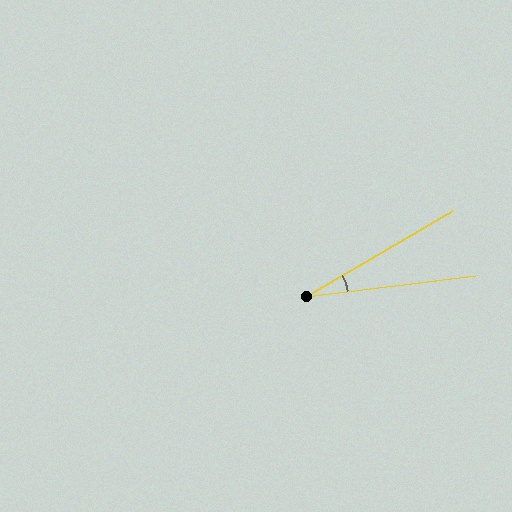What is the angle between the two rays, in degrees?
Approximately 23 degrees.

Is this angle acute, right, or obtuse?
It is acute.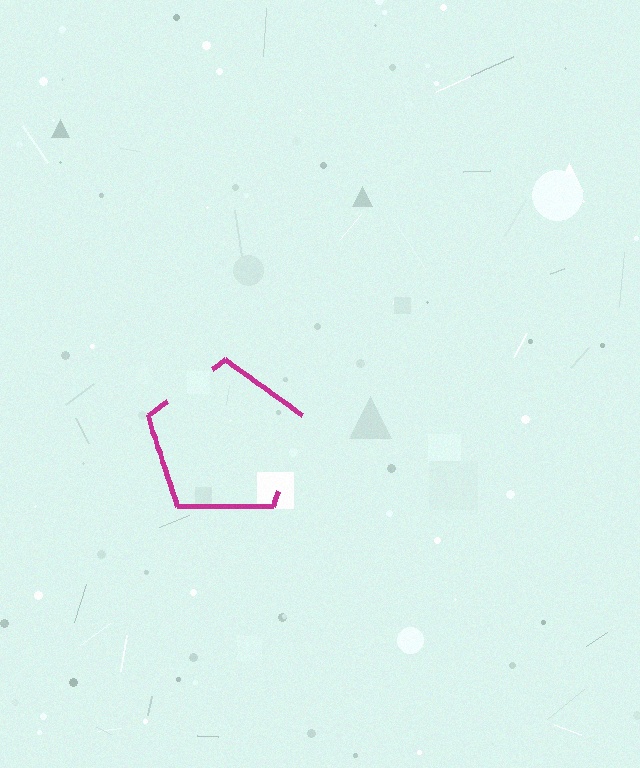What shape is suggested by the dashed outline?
The dashed outline suggests a pentagon.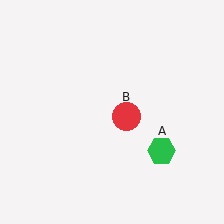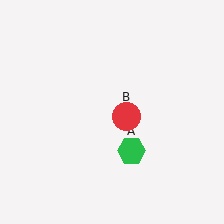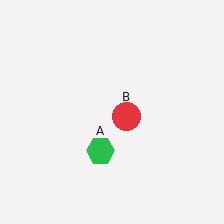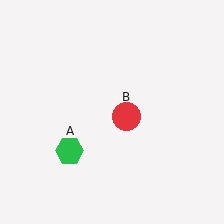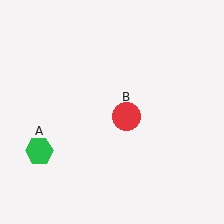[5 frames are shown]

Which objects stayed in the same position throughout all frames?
Red circle (object B) remained stationary.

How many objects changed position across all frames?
1 object changed position: green hexagon (object A).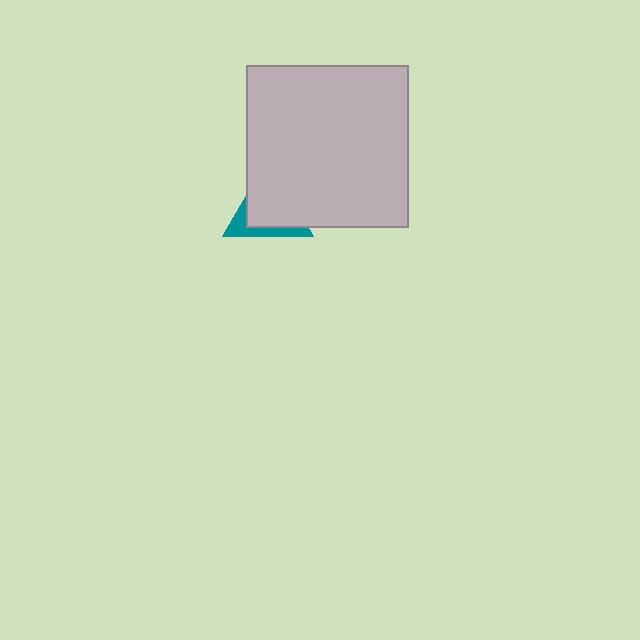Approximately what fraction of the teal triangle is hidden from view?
Roughly 69% of the teal triangle is hidden behind the light gray square.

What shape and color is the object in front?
The object in front is a light gray square.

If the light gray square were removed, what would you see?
You would see the complete teal triangle.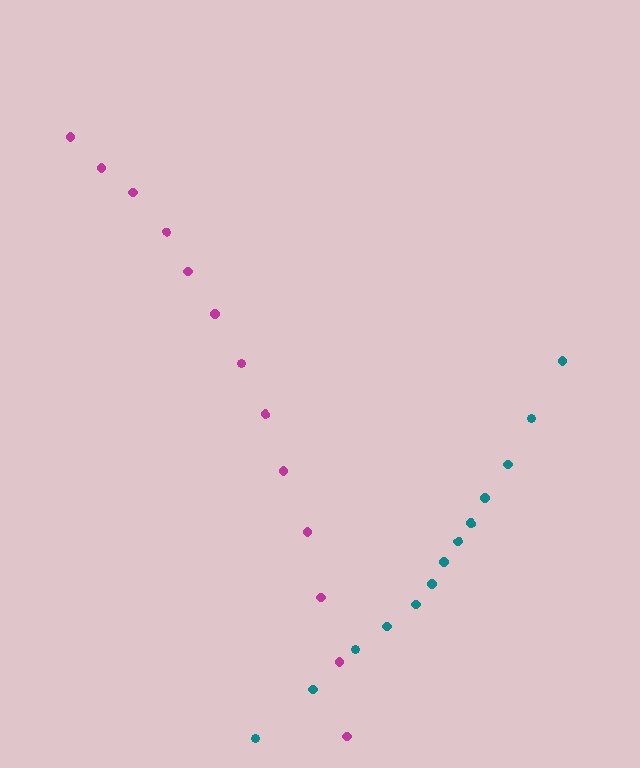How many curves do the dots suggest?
There are 2 distinct paths.